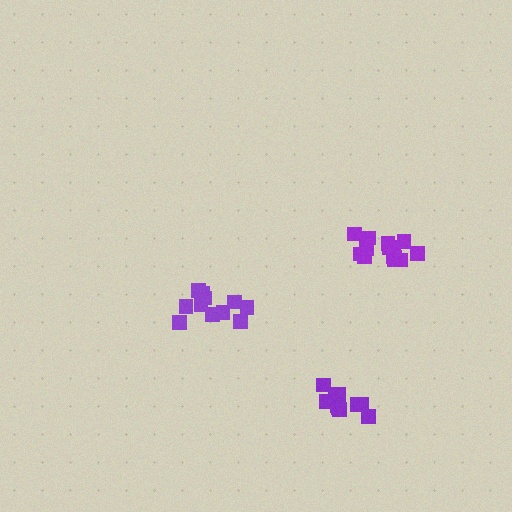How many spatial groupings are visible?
There are 3 spatial groupings.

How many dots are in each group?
Group 1: 14 dots, Group 2: 11 dots, Group 3: 11 dots (36 total).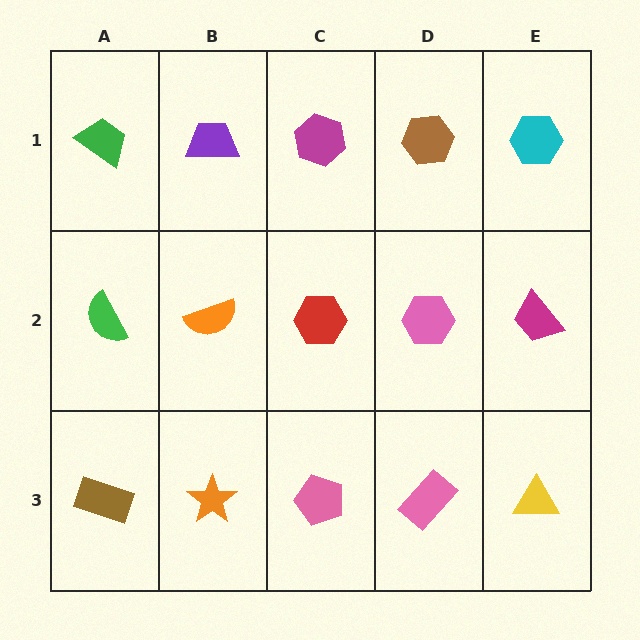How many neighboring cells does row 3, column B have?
3.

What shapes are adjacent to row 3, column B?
An orange semicircle (row 2, column B), a brown rectangle (row 3, column A), a pink pentagon (row 3, column C).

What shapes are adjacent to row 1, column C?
A red hexagon (row 2, column C), a purple trapezoid (row 1, column B), a brown hexagon (row 1, column D).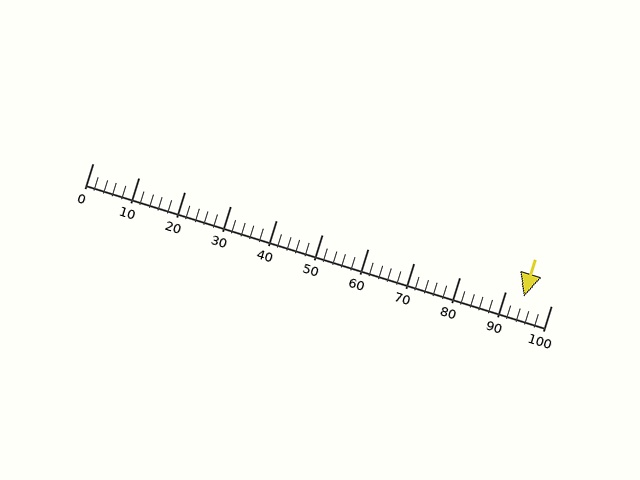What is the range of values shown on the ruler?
The ruler shows values from 0 to 100.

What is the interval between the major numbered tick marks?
The major tick marks are spaced 10 units apart.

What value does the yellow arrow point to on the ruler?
The yellow arrow points to approximately 94.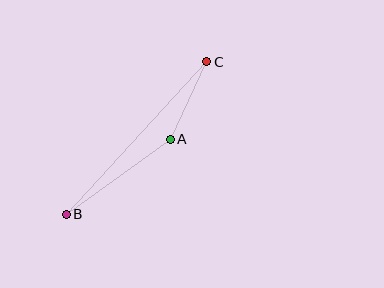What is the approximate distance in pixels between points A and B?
The distance between A and B is approximately 129 pixels.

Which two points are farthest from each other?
Points B and C are farthest from each other.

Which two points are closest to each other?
Points A and C are closest to each other.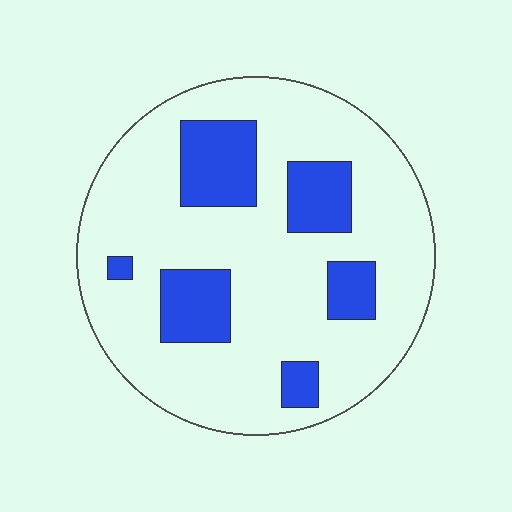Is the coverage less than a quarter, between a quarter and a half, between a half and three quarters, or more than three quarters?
Less than a quarter.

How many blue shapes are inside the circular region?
6.